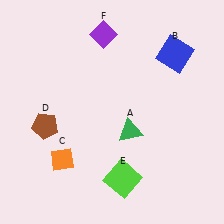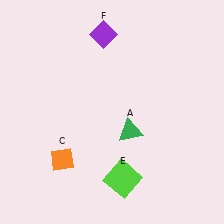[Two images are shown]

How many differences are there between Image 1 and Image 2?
There are 2 differences between the two images.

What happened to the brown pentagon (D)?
The brown pentagon (D) was removed in Image 2. It was in the bottom-left area of Image 1.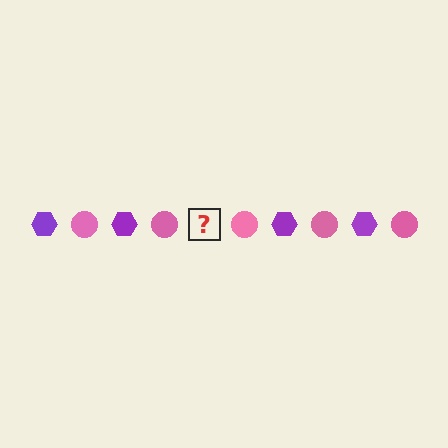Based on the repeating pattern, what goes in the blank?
The blank should be a purple hexagon.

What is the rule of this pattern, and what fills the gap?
The rule is that the pattern alternates between purple hexagon and pink circle. The gap should be filled with a purple hexagon.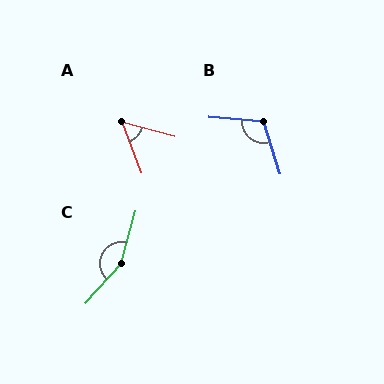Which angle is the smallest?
A, at approximately 53 degrees.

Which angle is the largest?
C, at approximately 153 degrees.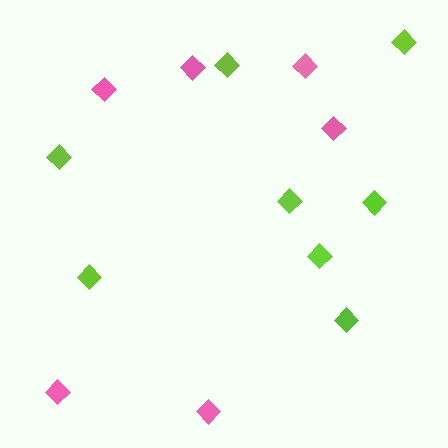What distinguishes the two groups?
There are 2 groups: one group of lime diamonds (8) and one group of pink diamonds (6).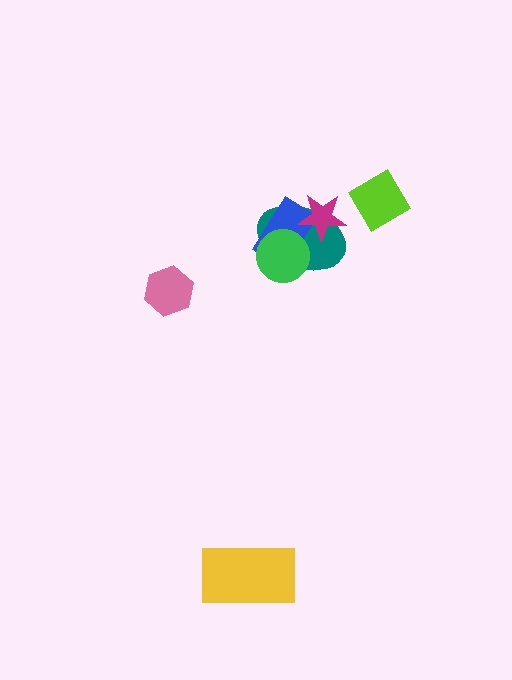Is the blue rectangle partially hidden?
Yes, it is partially covered by another shape.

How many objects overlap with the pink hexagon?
0 objects overlap with the pink hexagon.